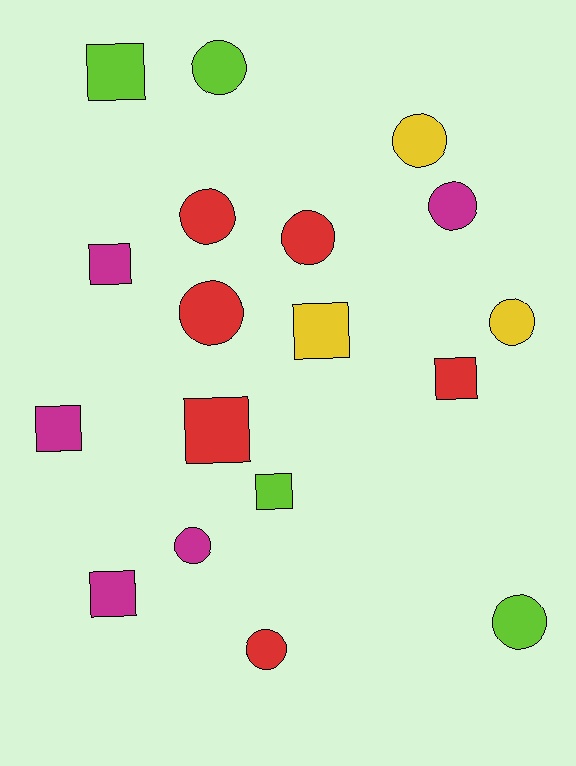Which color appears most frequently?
Red, with 6 objects.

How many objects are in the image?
There are 18 objects.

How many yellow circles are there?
There are 2 yellow circles.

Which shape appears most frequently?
Circle, with 10 objects.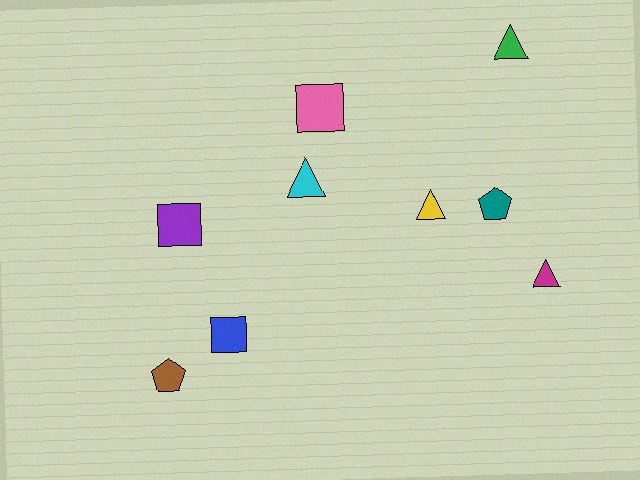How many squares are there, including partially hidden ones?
There are 3 squares.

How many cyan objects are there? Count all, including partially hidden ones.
There is 1 cyan object.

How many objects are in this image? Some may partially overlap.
There are 9 objects.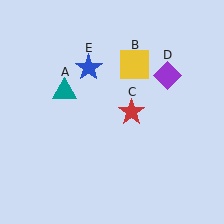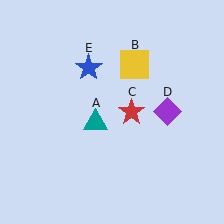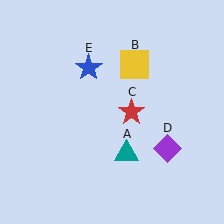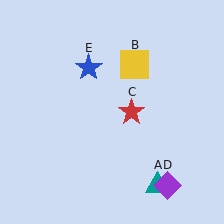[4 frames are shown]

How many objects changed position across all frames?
2 objects changed position: teal triangle (object A), purple diamond (object D).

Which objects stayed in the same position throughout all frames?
Yellow square (object B) and red star (object C) and blue star (object E) remained stationary.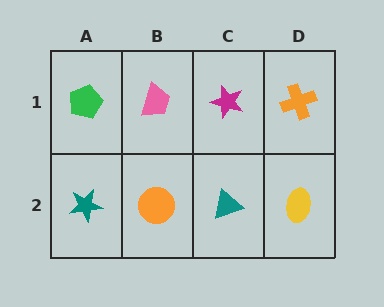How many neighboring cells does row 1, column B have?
3.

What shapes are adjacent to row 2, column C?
A magenta star (row 1, column C), an orange circle (row 2, column B), a yellow ellipse (row 2, column D).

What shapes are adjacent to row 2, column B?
A pink trapezoid (row 1, column B), a teal star (row 2, column A), a teal triangle (row 2, column C).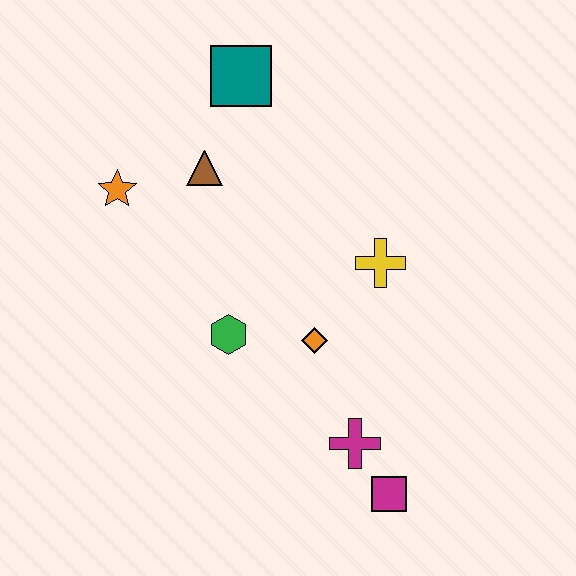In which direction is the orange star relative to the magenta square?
The orange star is above the magenta square.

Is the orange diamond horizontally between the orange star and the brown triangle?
No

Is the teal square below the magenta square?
No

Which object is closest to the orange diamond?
The green hexagon is closest to the orange diamond.